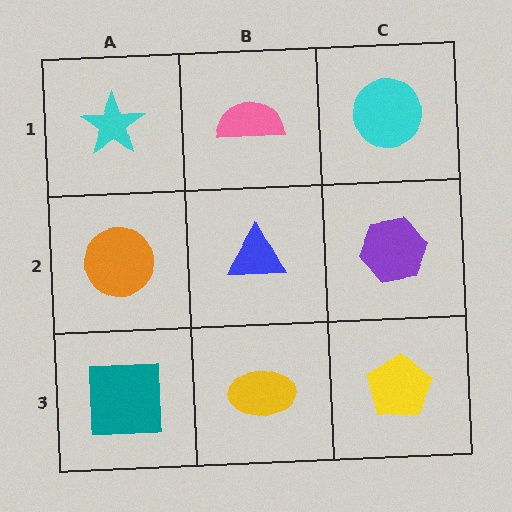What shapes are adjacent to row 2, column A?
A cyan star (row 1, column A), a teal square (row 3, column A), a blue triangle (row 2, column B).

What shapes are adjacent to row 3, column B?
A blue triangle (row 2, column B), a teal square (row 3, column A), a yellow pentagon (row 3, column C).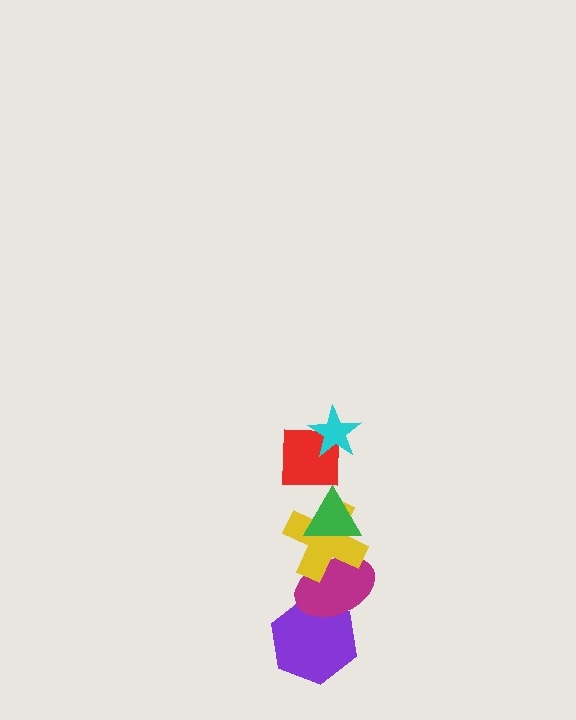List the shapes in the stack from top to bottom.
From top to bottom: the cyan star, the red square, the green triangle, the yellow cross, the magenta ellipse, the purple hexagon.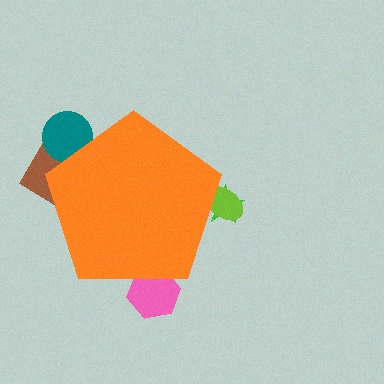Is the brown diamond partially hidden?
Yes, the brown diamond is partially hidden behind the orange pentagon.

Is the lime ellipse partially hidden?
Yes, the lime ellipse is partially hidden behind the orange pentagon.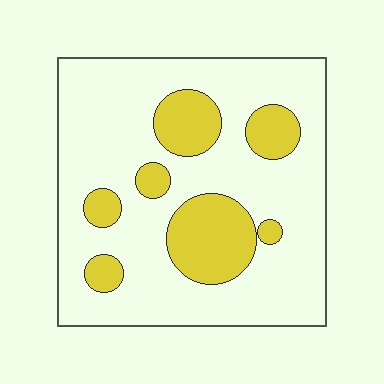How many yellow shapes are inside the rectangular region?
7.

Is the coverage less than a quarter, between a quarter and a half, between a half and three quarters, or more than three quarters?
Less than a quarter.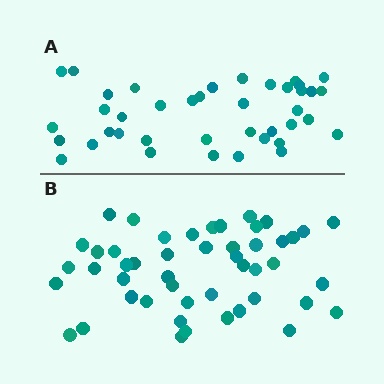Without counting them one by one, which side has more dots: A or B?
Region B (the bottom region) has more dots.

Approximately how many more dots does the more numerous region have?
Region B has roughly 8 or so more dots than region A.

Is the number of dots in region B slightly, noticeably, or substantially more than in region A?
Region B has only slightly more — the two regions are fairly close. The ratio is roughly 1.2 to 1.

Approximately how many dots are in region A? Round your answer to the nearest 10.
About 40 dots.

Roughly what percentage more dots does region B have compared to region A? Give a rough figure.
About 20% more.